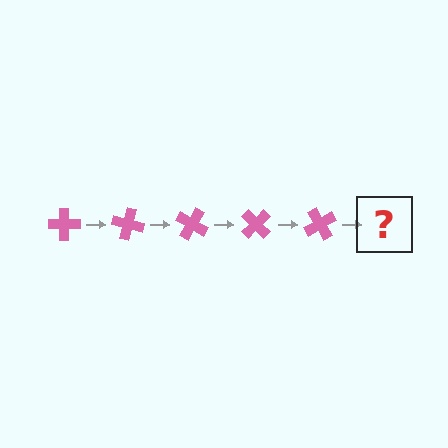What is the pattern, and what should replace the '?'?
The pattern is that the cross rotates 15 degrees each step. The '?' should be a pink cross rotated 75 degrees.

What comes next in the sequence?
The next element should be a pink cross rotated 75 degrees.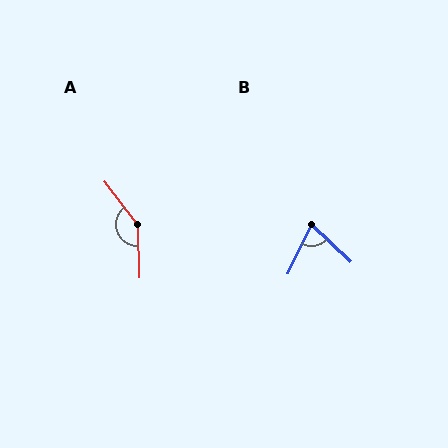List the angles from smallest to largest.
B (72°), A (143°).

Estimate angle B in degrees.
Approximately 72 degrees.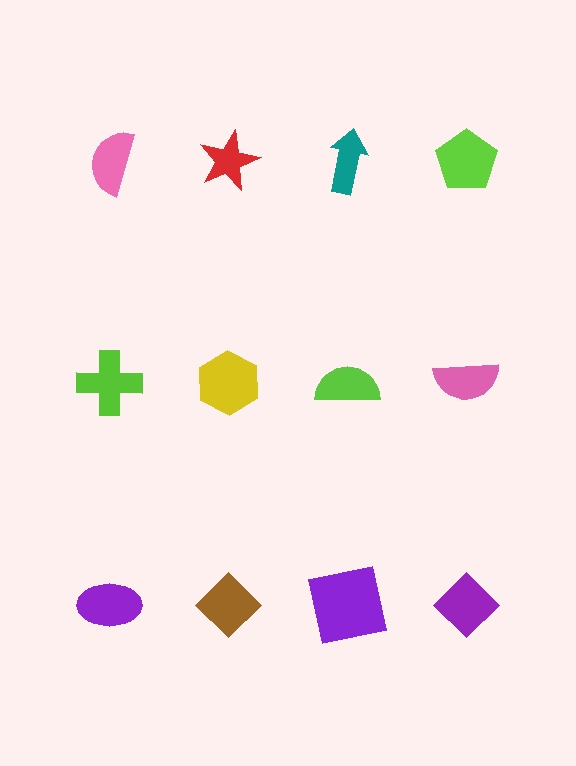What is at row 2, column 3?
A lime semicircle.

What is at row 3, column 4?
A purple diamond.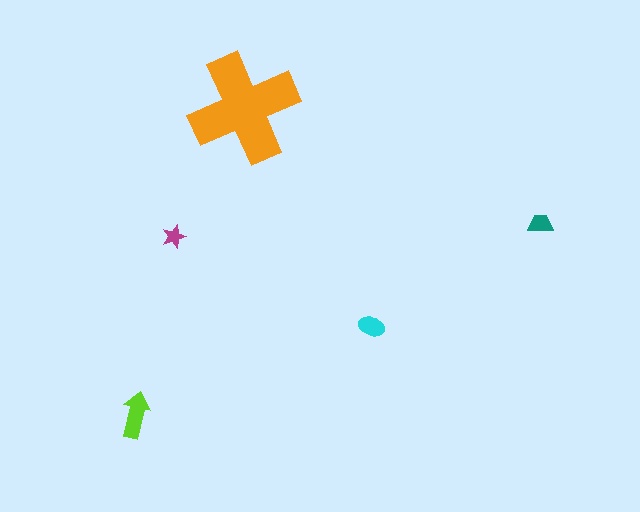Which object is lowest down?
The lime arrow is bottommost.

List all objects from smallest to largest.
The magenta star, the teal trapezoid, the cyan ellipse, the lime arrow, the orange cross.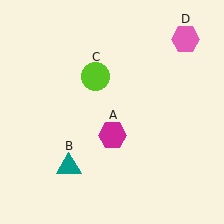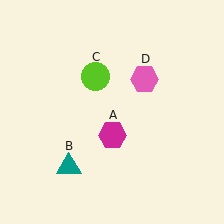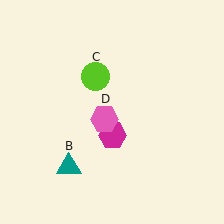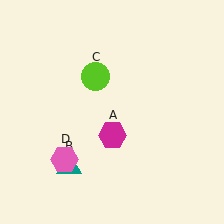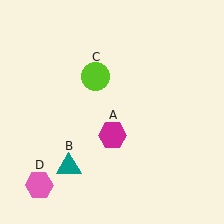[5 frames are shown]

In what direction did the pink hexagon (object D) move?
The pink hexagon (object D) moved down and to the left.